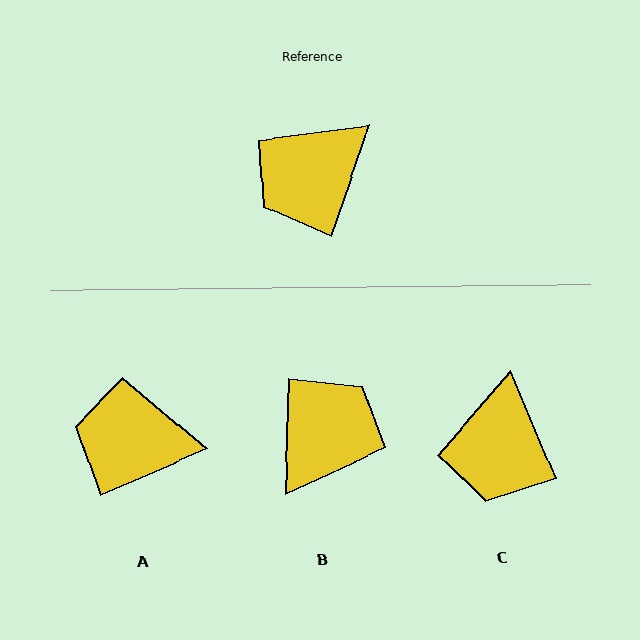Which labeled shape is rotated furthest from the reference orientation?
B, about 163 degrees away.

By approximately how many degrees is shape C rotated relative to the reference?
Approximately 42 degrees counter-clockwise.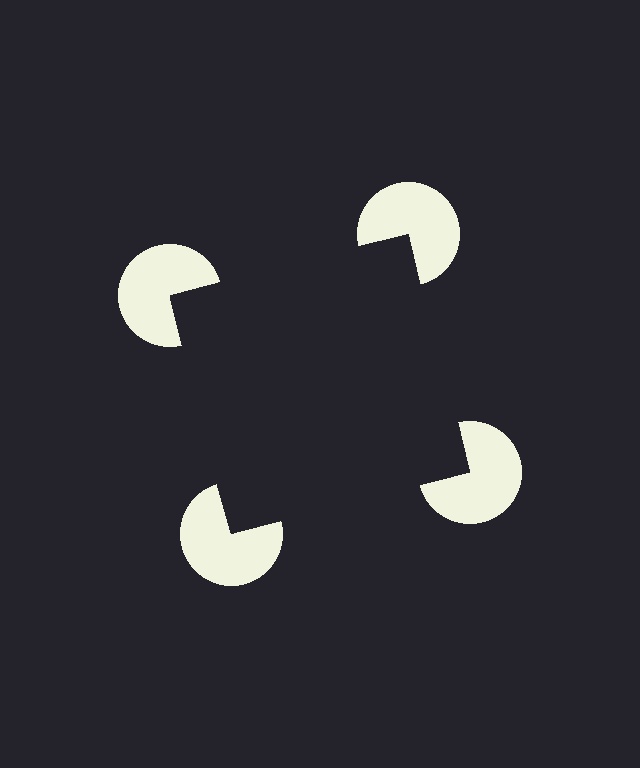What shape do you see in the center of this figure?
An illusory square — its edges are inferred from the aligned wedge cuts in the pac-man discs, not physically drawn.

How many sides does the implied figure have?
4 sides.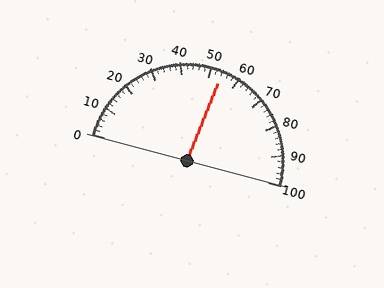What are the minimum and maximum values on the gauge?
The gauge ranges from 0 to 100.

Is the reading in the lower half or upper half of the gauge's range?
The reading is in the upper half of the range (0 to 100).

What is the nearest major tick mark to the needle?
The nearest major tick mark is 50.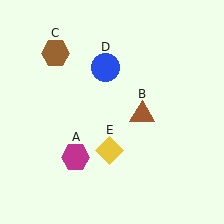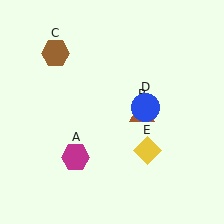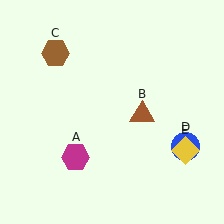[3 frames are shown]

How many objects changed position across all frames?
2 objects changed position: blue circle (object D), yellow diamond (object E).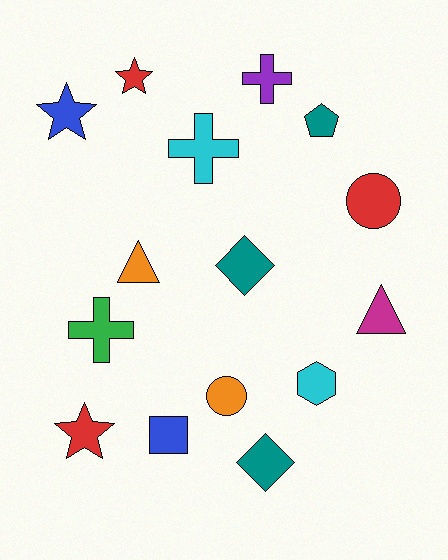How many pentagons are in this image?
There is 1 pentagon.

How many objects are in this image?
There are 15 objects.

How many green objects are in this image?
There is 1 green object.